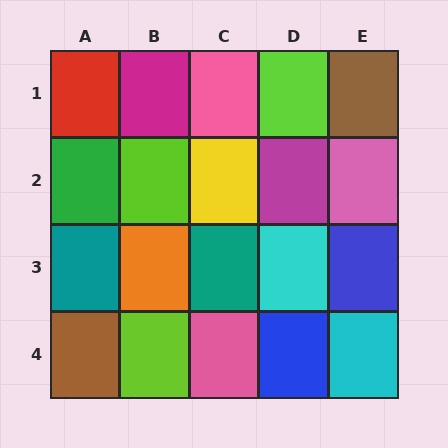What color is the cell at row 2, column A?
Green.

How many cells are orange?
1 cell is orange.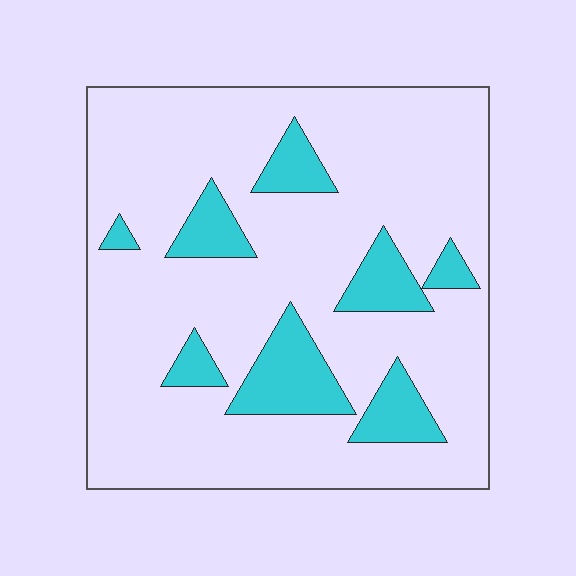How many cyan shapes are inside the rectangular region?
8.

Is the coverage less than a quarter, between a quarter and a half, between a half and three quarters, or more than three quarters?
Less than a quarter.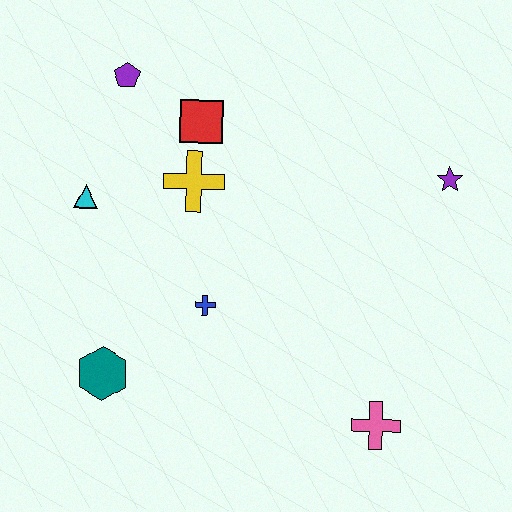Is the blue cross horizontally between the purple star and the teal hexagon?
Yes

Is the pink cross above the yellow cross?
No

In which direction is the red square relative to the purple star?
The red square is to the left of the purple star.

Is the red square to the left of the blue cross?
Yes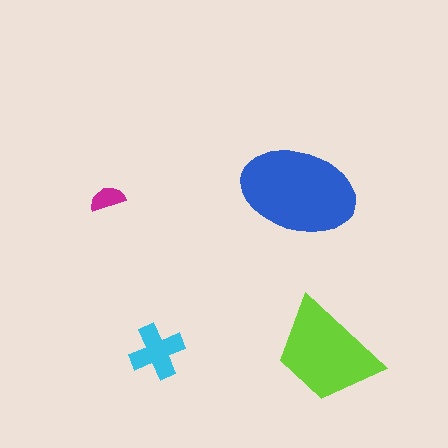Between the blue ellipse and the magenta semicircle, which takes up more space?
The blue ellipse.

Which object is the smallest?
The magenta semicircle.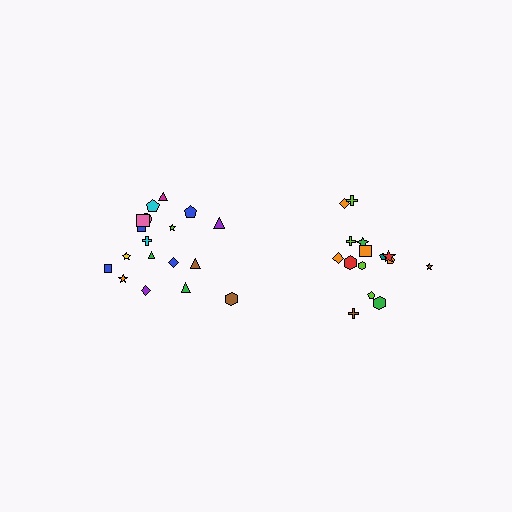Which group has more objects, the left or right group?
The left group.